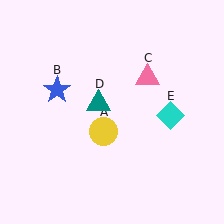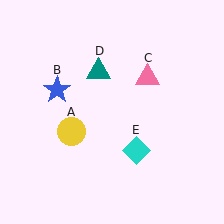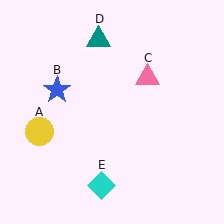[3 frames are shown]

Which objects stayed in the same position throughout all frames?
Blue star (object B) and pink triangle (object C) remained stationary.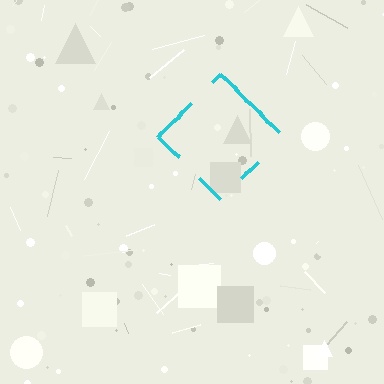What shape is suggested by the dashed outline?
The dashed outline suggests a diamond.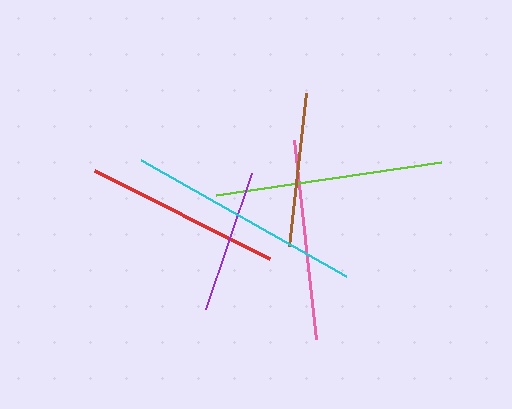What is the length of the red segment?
The red segment is approximately 195 pixels long.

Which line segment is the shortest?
The purple line is the shortest at approximately 144 pixels.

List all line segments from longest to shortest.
From longest to shortest: cyan, lime, pink, red, brown, purple.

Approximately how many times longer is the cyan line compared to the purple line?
The cyan line is approximately 1.6 times the length of the purple line.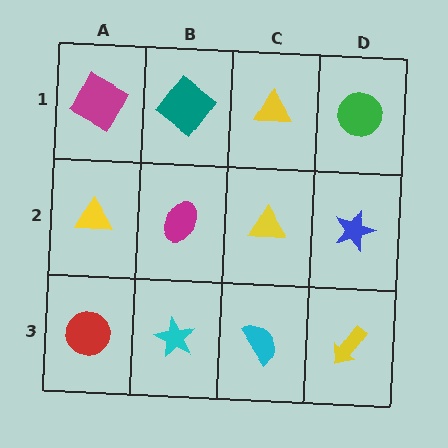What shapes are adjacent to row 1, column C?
A yellow triangle (row 2, column C), a teal diamond (row 1, column B), a green circle (row 1, column D).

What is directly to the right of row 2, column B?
A yellow triangle.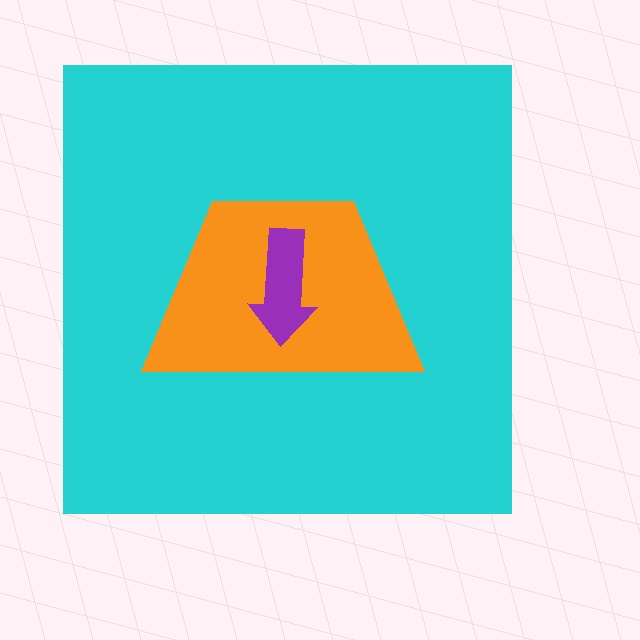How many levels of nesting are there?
3.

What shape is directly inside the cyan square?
The orange trapezoid.